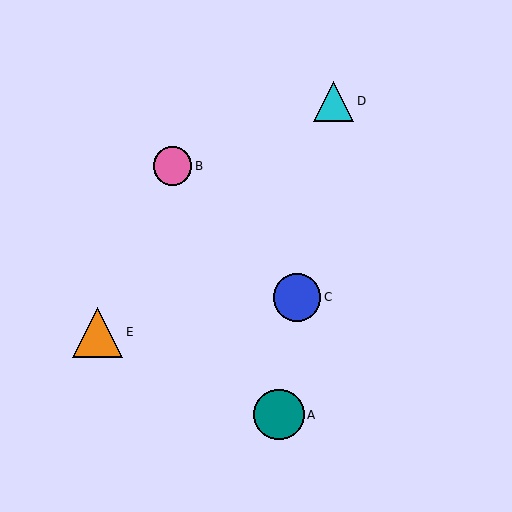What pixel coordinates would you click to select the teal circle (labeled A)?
Click at (279, 415) to select the teal circle A.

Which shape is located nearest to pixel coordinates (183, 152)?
The pink circle (labeled B) at (173, 166) is nearest to that location.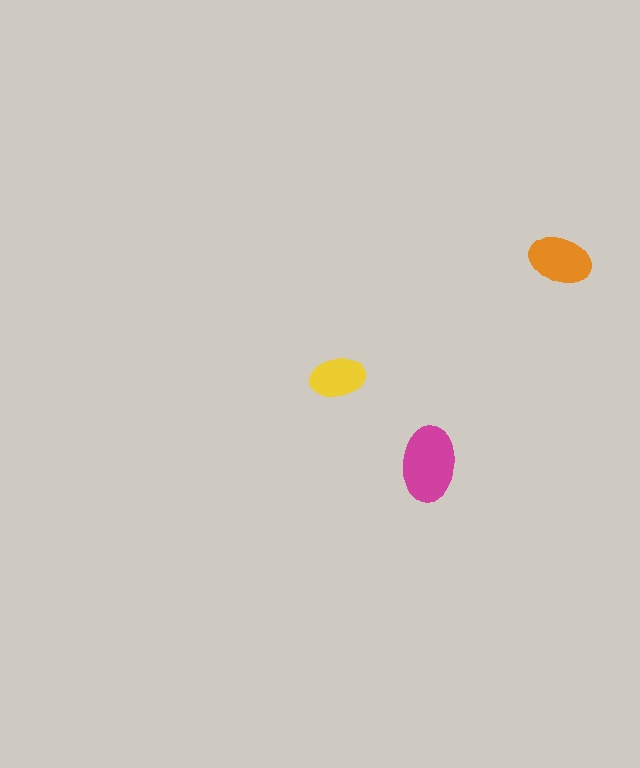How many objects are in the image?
There are 3 objects in the image.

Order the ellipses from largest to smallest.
the magenta one, the orange one, the yellow one.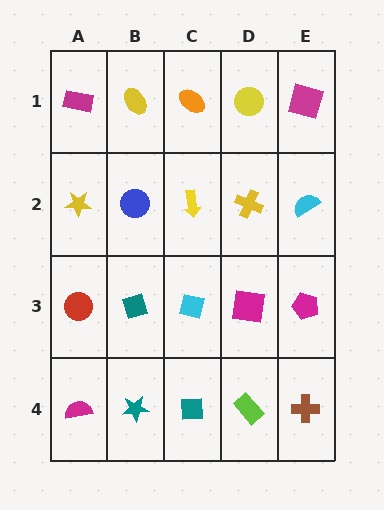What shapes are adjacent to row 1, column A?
A yellow star (row 2, column A), a yellow ellipse (row 1, column B).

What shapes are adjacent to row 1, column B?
A blue circle (row 2, column B), a magenta rectangle (row 1, column A), an orange ellipse (row 1, column C).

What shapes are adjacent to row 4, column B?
A teal diamond (row 3, column B), a magenta semicircle (row 4, column A), a teal square (row 4, column C).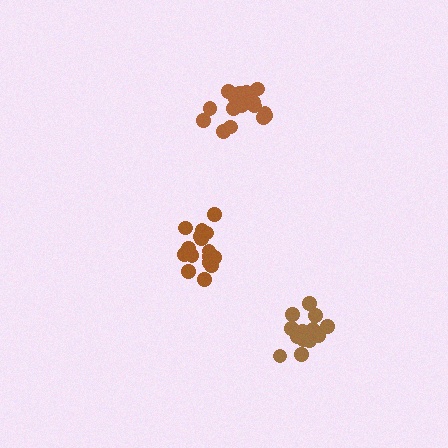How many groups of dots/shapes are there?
There are 3 groups.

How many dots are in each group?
Group 1: 17 dots, Group 2: 17 dots, Group 3: 16 dots (50 total).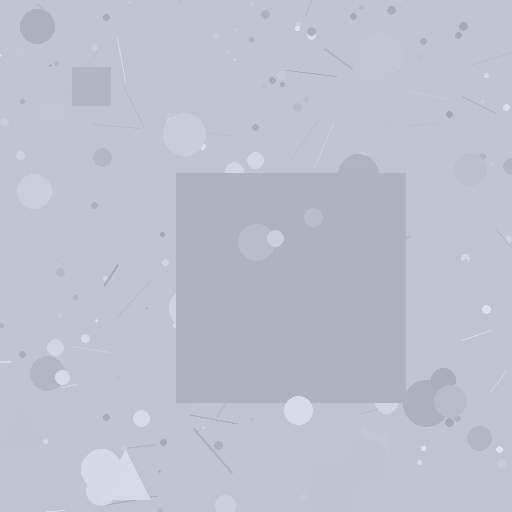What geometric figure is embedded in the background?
A square is embedded in the background.